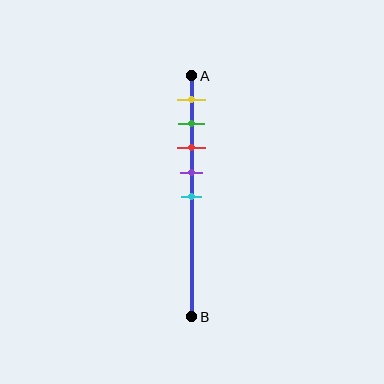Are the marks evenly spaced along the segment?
Yes, the marks are approximately evenly spaced.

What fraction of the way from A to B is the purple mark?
The purple mark is approximately 40% (0.4) of the way from A to B.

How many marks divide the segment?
There are 5 marks dividing the segment.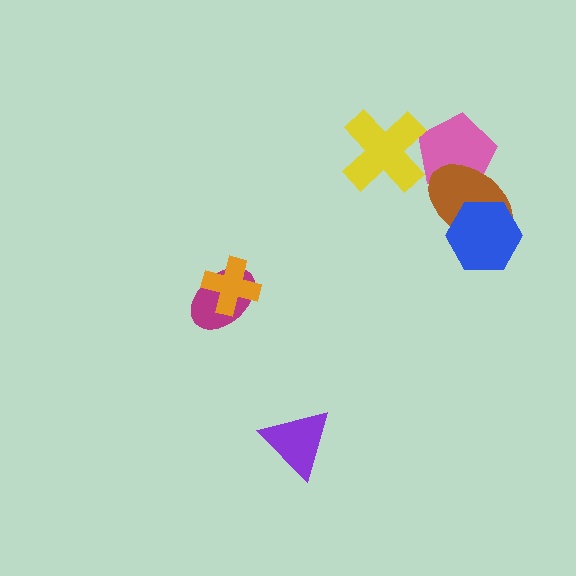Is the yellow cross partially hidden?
No, no other shape covers it.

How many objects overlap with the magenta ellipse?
1 object overlaps with the magenta ellipse.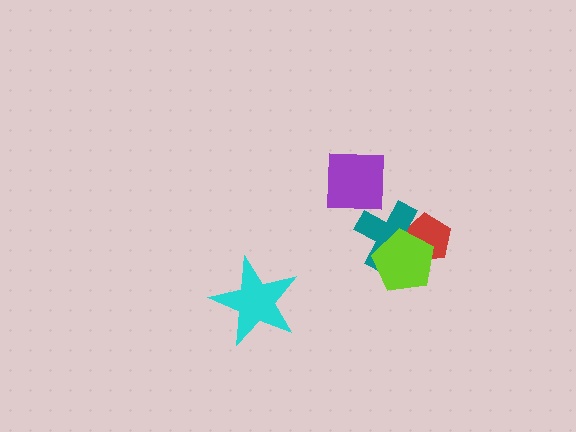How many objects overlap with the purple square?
0 objects overlap with the purple square.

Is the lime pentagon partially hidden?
No, no other shape covers it.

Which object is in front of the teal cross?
The lime pentagon is in front of the teal cross.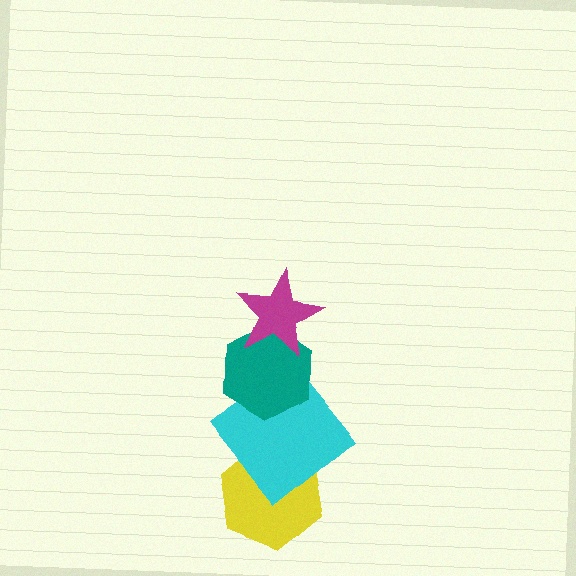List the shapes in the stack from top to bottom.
From top to bottom: the magenta star, the teal hexagon, the cyan diamond, the yellow hexagon.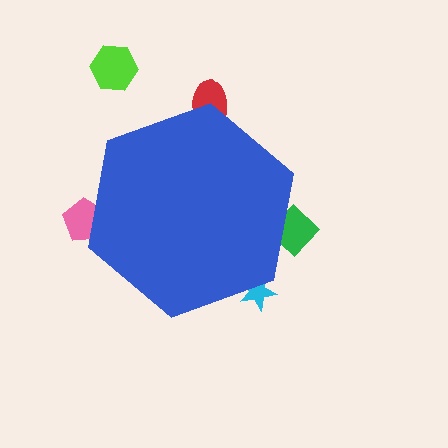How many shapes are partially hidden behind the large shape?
4 shapes are partially hidden.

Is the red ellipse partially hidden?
Yes, the red ellipse is partially hidden behind the blue hexagon.